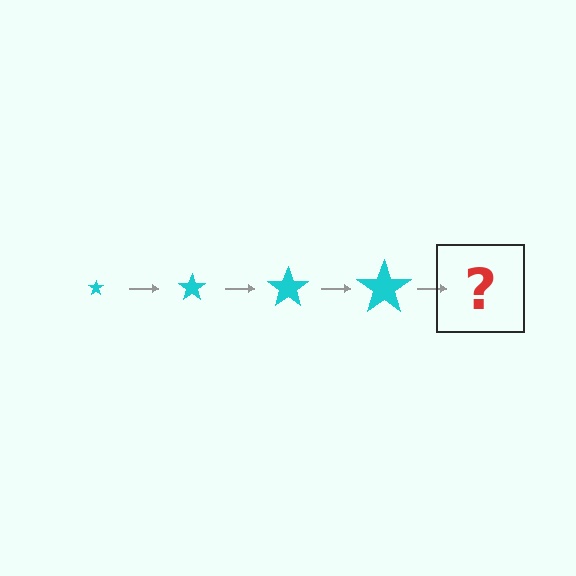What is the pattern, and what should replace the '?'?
The pattern is that the star gets progressively larger each step. The '?' should be a cyan star, larger than the previous one.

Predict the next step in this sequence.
The next step is a cyan star, larger than the previous one.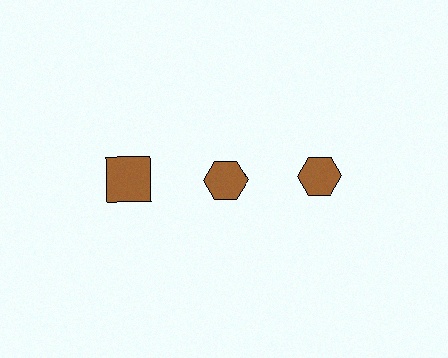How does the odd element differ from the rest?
It has a different shape: square instead of hexagon.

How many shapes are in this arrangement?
There are 3 shapes arranged in a grid pattern.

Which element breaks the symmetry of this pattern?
The brown square in the top row, leftmost column breaks the symmetry. All other shapes are brown hexagons.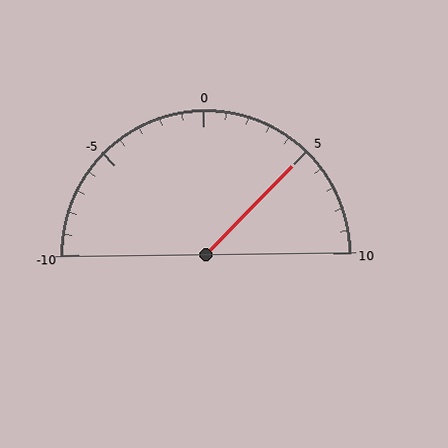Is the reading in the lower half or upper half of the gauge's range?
The reading is in the upper half of the range (-10 to 10).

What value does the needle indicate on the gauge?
The needle indicates approximately 5.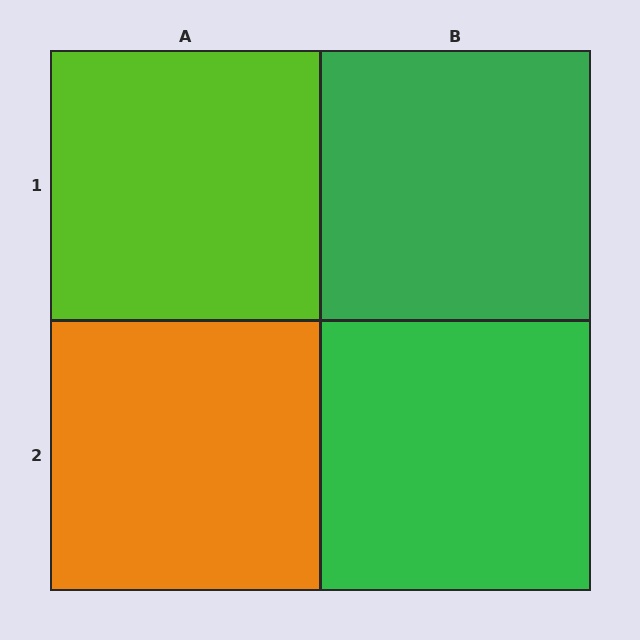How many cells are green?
2 cells are green.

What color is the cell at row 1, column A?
Lime.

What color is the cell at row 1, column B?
Green.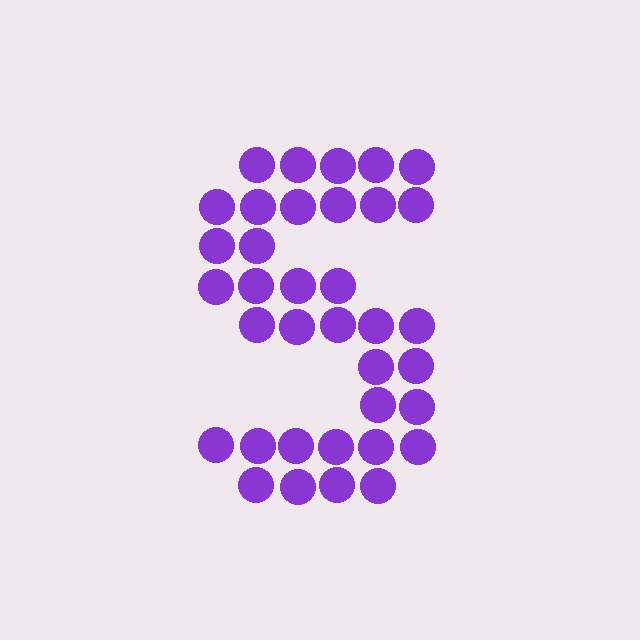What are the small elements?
The small elements are circles.